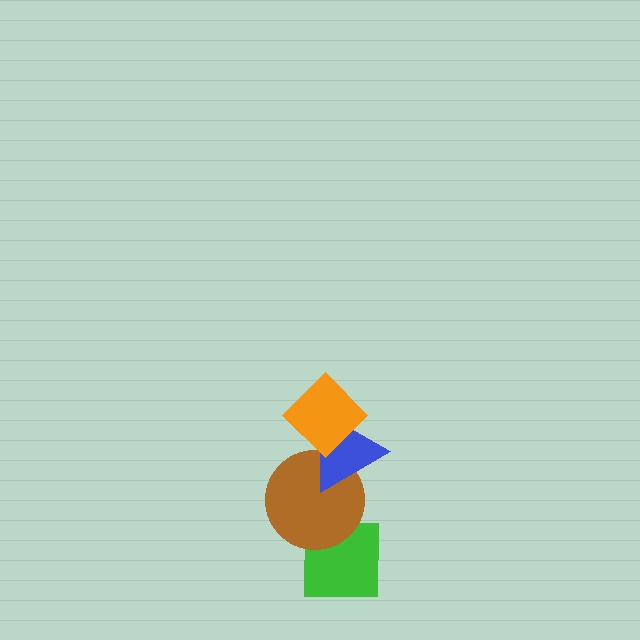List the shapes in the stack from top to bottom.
From top to bottom: the orange diamond, the blue triangle, the brown circle, the green square.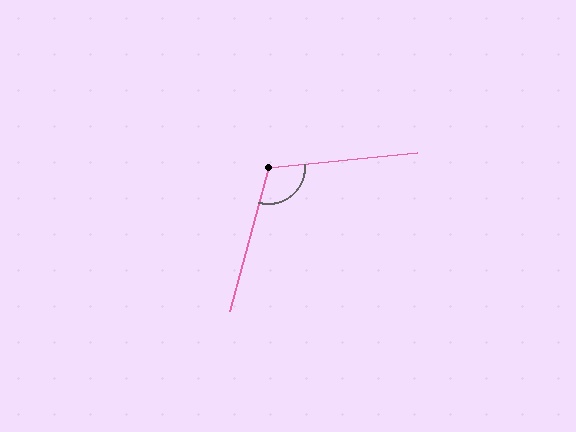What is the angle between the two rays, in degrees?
Approximately 111 degrees.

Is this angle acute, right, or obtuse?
It is obtuse.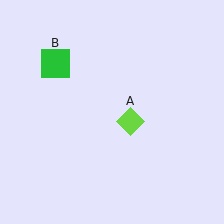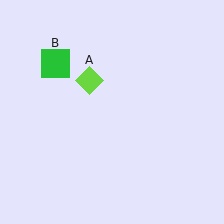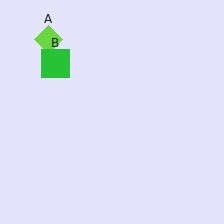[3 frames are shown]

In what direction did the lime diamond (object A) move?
The lime diamond (object A) moved up and to the left.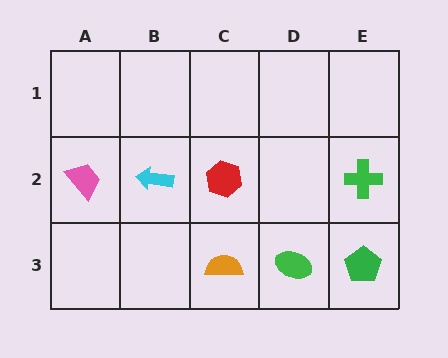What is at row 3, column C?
An orange semicircle.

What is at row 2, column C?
A red hexagon.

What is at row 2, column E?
A green cross.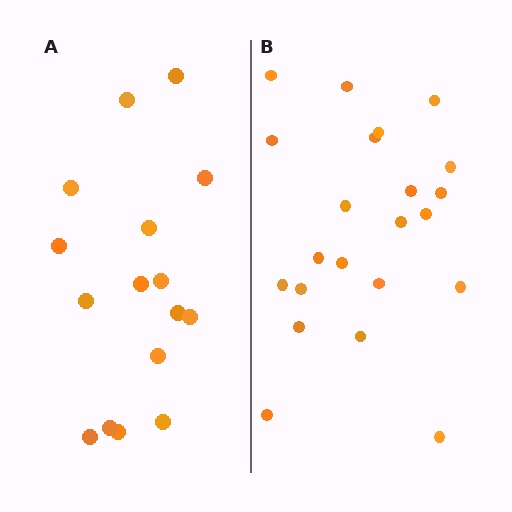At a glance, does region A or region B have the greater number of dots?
Region B (the right region) has more dots.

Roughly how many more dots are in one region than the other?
Region B has about 6 more dots than region A.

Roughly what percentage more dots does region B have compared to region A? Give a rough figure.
About 40% more.